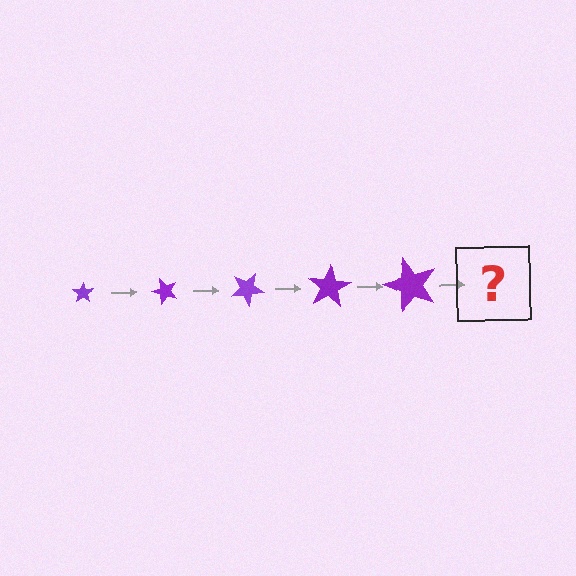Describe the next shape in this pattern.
It should be a star, larger than the previous one and rotated 250 degrees from the start.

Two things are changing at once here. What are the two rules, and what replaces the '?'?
The two rules are that the star grows larger each step and it rotates 50 degrees each step. The '?' should be a star, larger than the previous one and rotated 250 degrees from the start.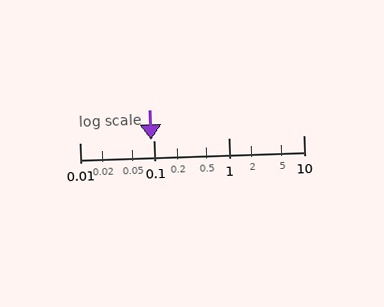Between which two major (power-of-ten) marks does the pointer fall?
The pointer is between 0.01 and 0.1.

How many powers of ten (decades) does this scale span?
The scale spans 3 decades, from 0.01 to 10.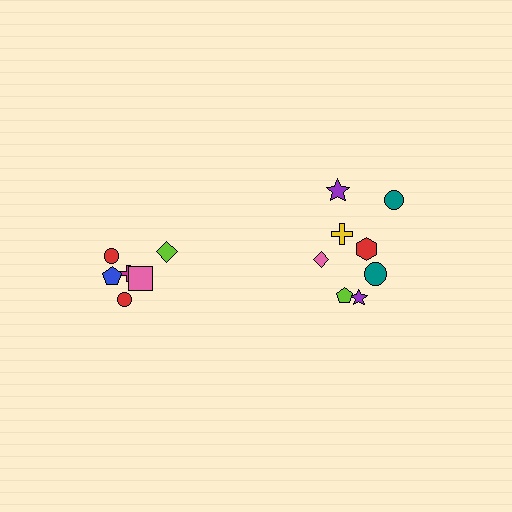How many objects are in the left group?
There are 6 objects.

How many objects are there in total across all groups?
There are 14 objects.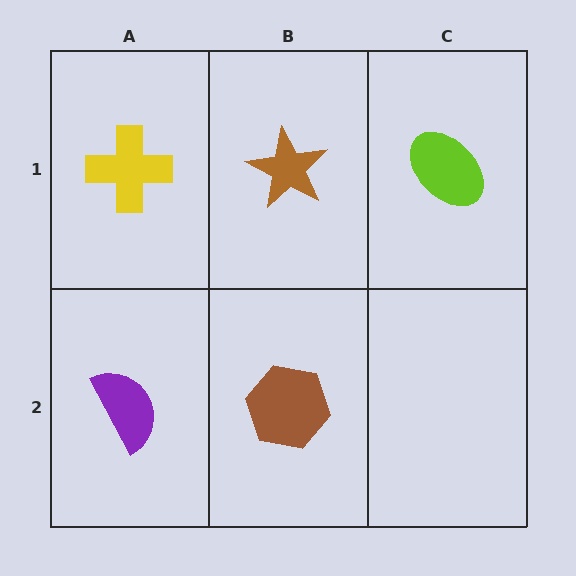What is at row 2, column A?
A purple semicircle.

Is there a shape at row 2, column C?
No, that cell is empty.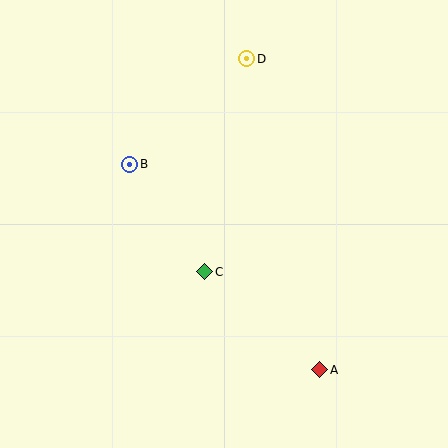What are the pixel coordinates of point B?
Point B is at (130, 164).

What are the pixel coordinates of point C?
Point C is at (205, 272).